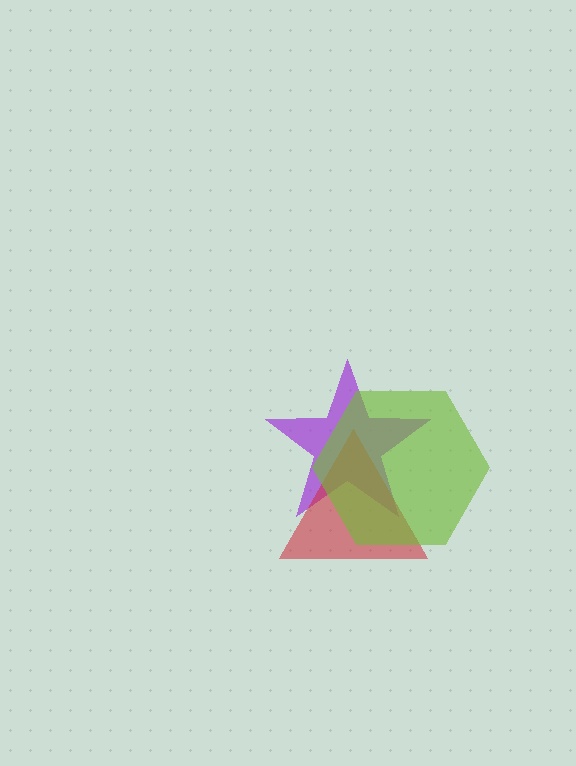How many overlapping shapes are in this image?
There are 3 overlapping shapes in the image.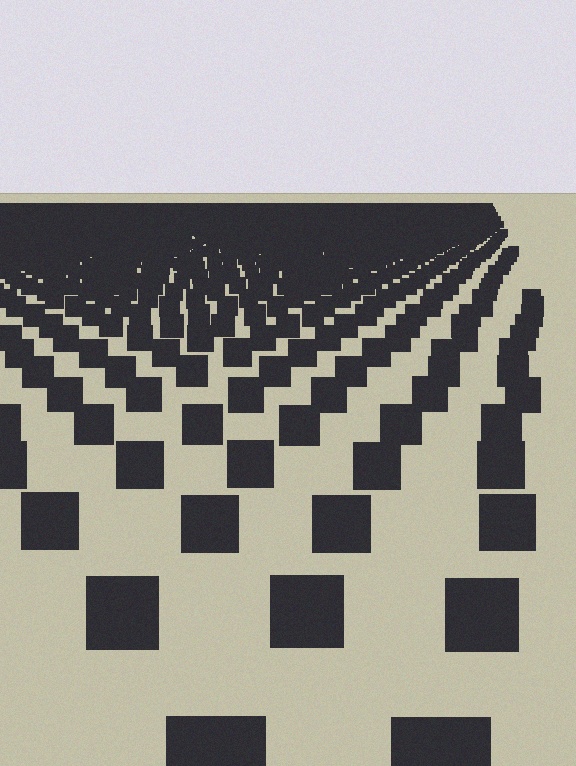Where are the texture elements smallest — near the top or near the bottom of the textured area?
Near the top.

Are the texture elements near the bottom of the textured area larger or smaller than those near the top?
Larger. Near the bottom, elements are closer to the viewer and appear at a bigger on-screen size.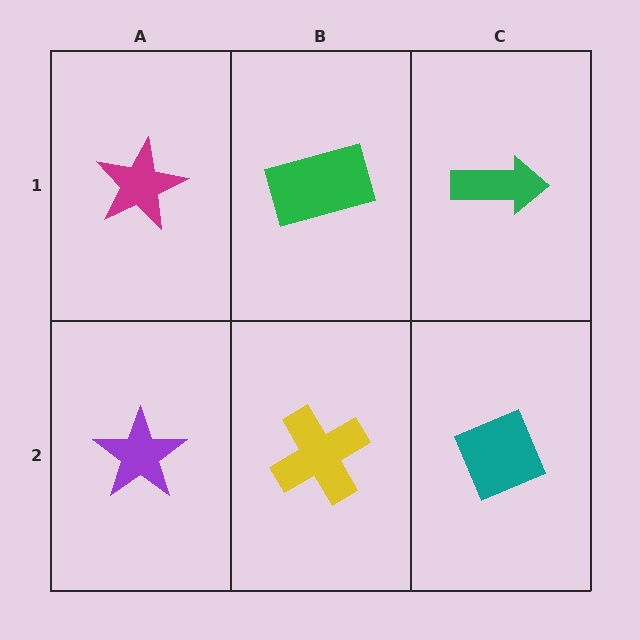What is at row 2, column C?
A teal diamond.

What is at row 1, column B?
A green rectangle.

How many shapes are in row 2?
3 shapes.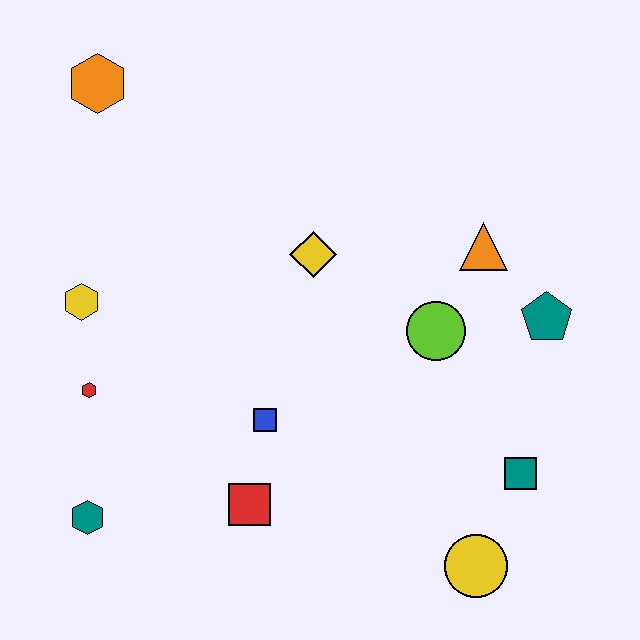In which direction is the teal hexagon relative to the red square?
The teal hexagon is to the left of the red square.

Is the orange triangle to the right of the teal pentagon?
No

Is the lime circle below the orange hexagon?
Yes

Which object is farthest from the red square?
The orange hexagon is farthest from the red square.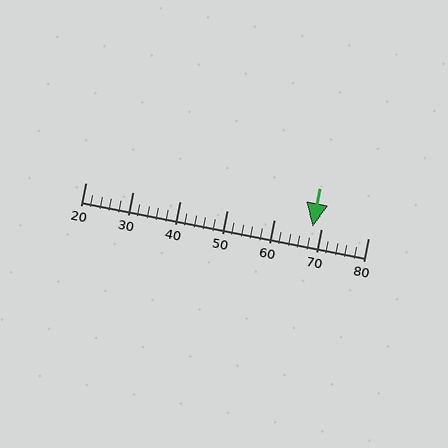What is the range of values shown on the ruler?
The ruler shows values from 20 to 80.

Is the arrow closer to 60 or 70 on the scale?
The arrow is closer to 70.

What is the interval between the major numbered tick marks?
The major tick marks are spaced 10 units apart.